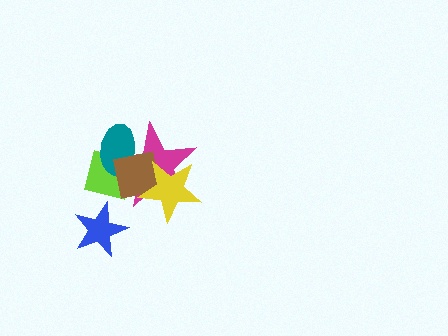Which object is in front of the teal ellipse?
The brown square is in front of the teal ellipse.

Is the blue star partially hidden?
No, no other shape covers it.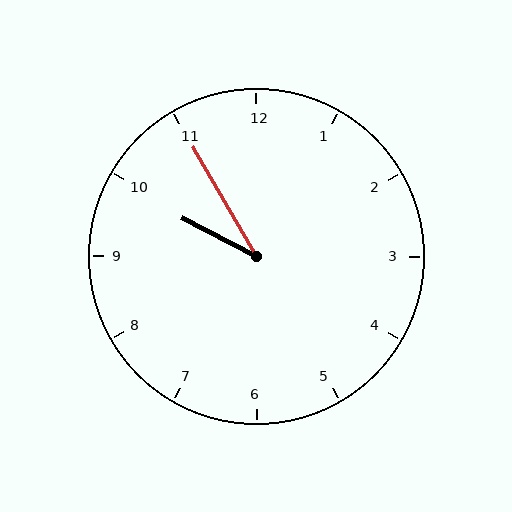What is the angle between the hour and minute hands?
Approximately 32 degrees.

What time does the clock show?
9:55.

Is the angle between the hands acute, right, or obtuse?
It is acute.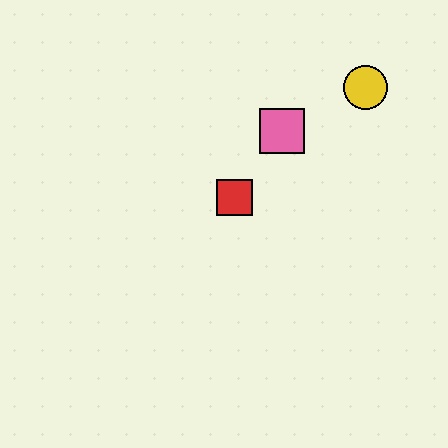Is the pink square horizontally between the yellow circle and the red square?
Yes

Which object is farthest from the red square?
The yellow circle is farthest from the red square.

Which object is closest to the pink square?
The red square is closest to the pink square.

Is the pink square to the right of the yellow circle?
No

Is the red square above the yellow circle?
No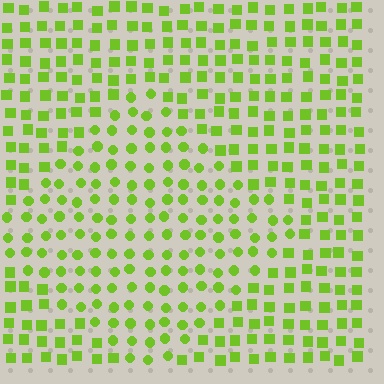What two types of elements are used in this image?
The image uses circles inside the diamond region and squares outside it.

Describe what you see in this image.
The image is filled with small lime elements arranged in a uniform grid. A diamond-shaped region contains circles, while the surrounding area contains squares. The boundary is defined purely by the change in element shape.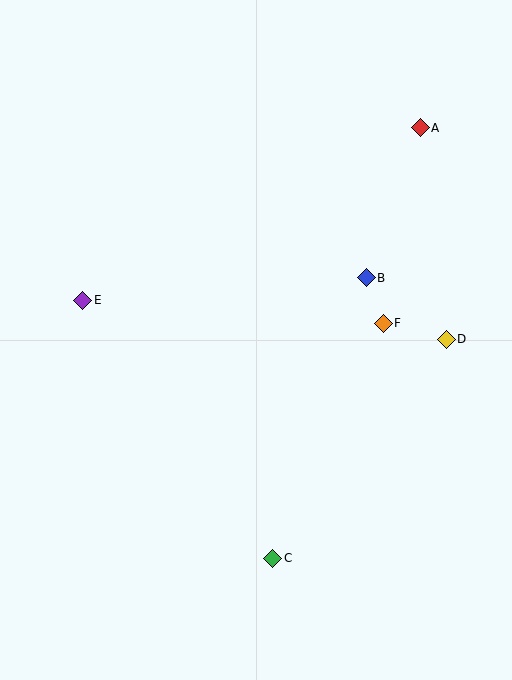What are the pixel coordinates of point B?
Point B is at (366, 278).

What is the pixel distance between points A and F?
The distance between A and F is 199 pixels.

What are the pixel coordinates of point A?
Point A is at (420, 128).